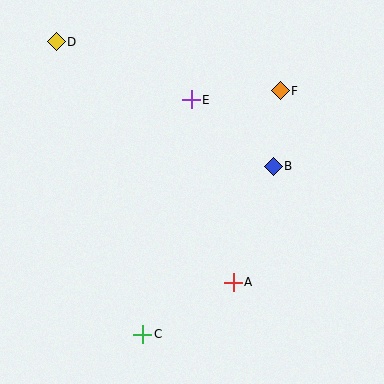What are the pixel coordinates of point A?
Point A is at (233, 282).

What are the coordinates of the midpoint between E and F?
The midpoint between E and F is at (236, 95).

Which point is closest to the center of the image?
Point B at (273, 166) is closest to the center.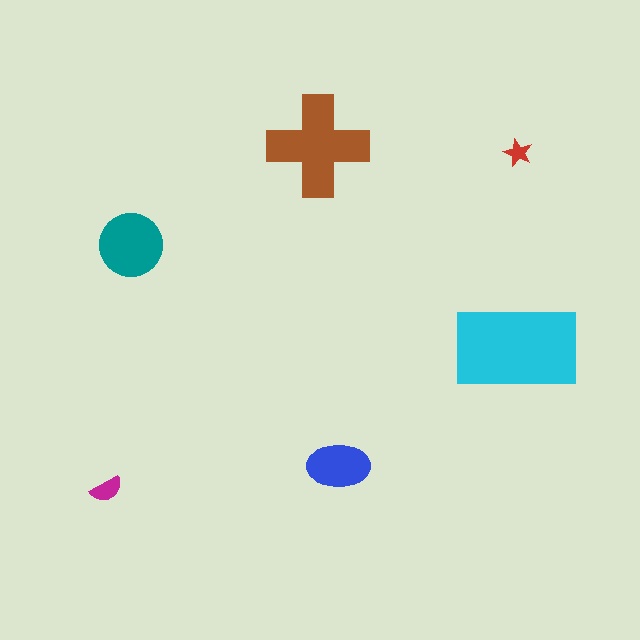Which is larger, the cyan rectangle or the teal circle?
The cyan rectangle.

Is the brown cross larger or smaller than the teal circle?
Larger.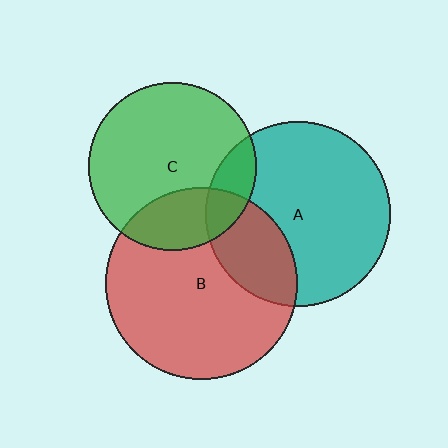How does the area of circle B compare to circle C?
Approximately 1.3 times.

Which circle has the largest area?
Circle B (red).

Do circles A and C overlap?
Yes.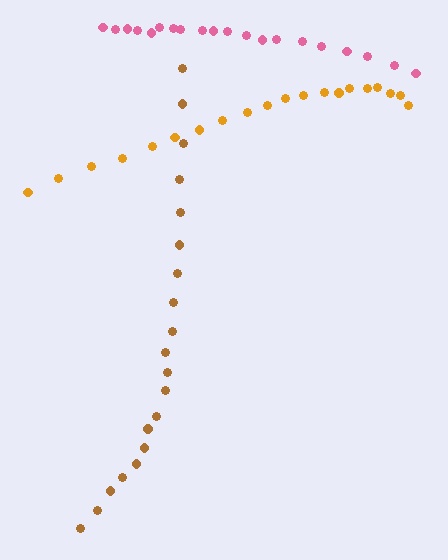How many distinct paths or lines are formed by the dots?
There are 3 distinct paths.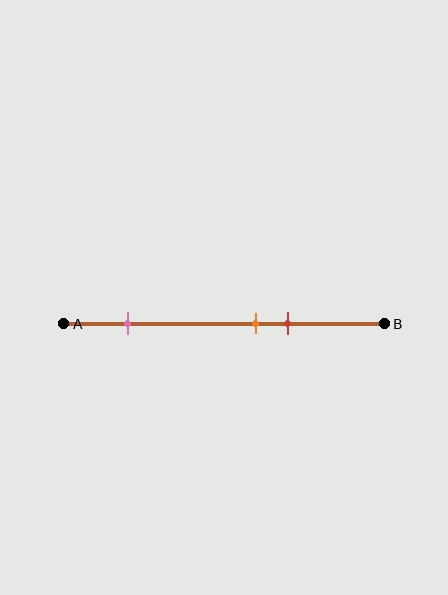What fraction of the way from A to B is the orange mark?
The orange mark is approximately 60% (0.6) of the way from A to B.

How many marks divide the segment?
There are 3 marks dividing the segment.